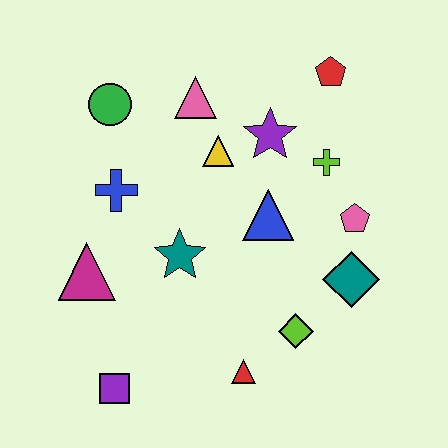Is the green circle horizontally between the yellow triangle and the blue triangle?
No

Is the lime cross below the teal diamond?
No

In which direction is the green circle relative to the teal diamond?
The green circle is to the left of the teal diamond.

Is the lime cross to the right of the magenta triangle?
Yes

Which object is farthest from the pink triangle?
The purple square is farthest from the pink triangle.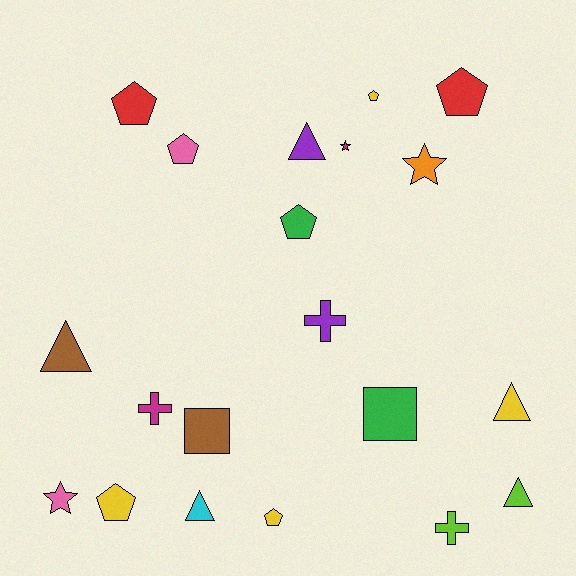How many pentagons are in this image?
There are 7 pentagons.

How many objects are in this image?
There are 20 objects.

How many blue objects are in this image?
There are no blue objects.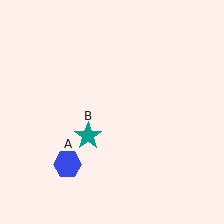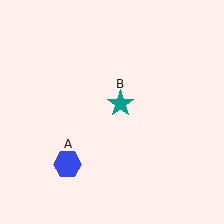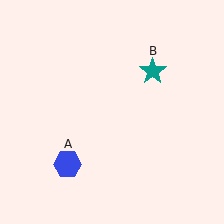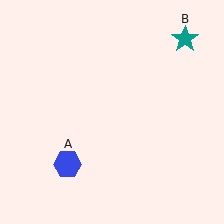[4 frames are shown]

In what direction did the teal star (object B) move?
The teal star (object B) moved up and to the right.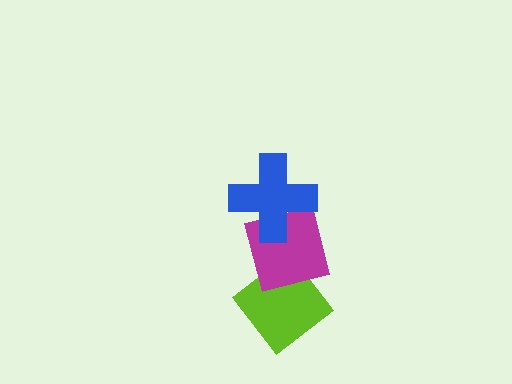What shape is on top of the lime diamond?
The magenta square is on top of the lime diamond.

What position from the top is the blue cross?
The blue cross is 1st from the top.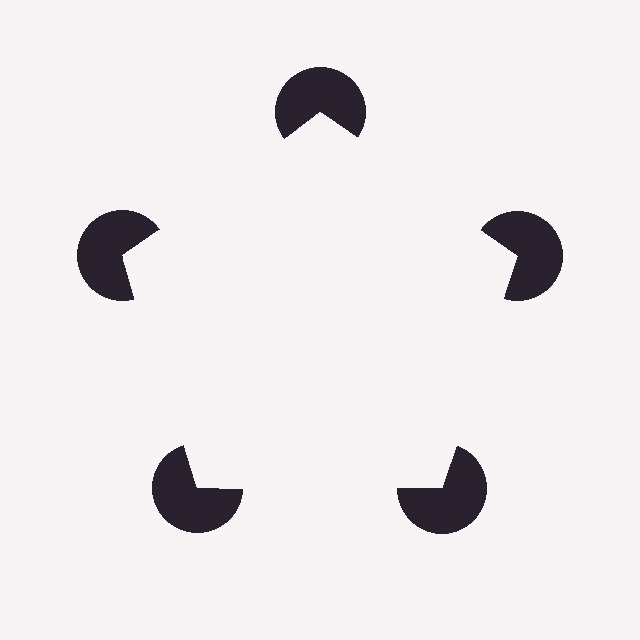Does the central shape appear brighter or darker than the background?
It typically appears slightly brighter than the background, even though no actual brightness change is drawn.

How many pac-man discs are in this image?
There are 5 — one at each vertex of the illusory pentagon.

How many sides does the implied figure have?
5 sides.